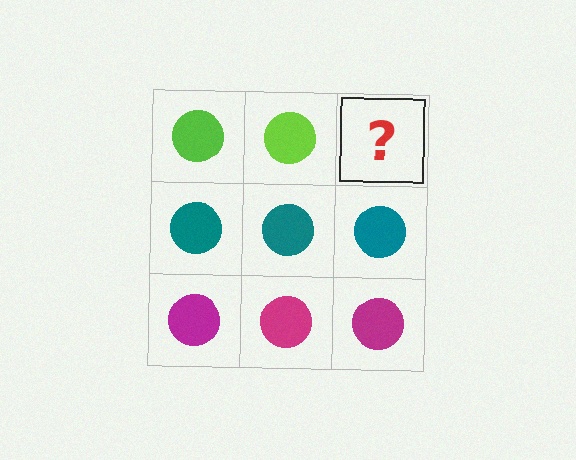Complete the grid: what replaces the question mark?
The question mark should be replaced with a lime circle.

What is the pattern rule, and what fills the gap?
The rule is that each row has a consistent color. The gap should be filled with a lime circle.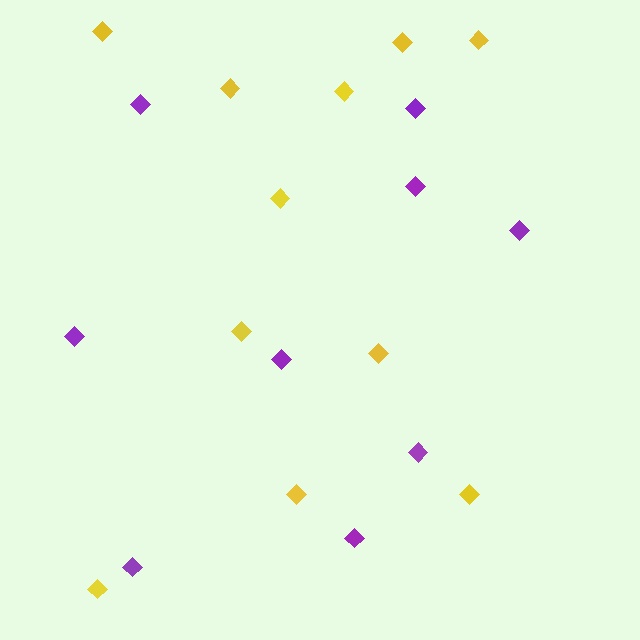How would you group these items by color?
There are 2 groups: one group of yellow diamonds (11) and one group of purple diamonds (9).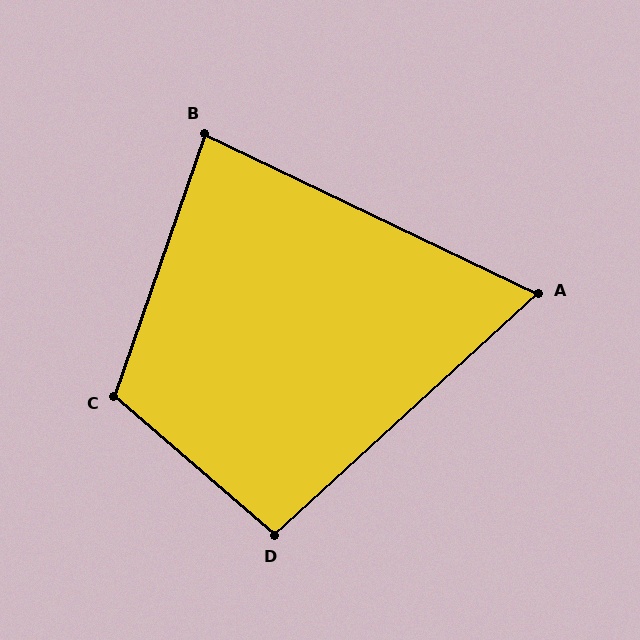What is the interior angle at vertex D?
Approximately 97 degrees (obtuse).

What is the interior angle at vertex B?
Approximately 83 degrees (acute).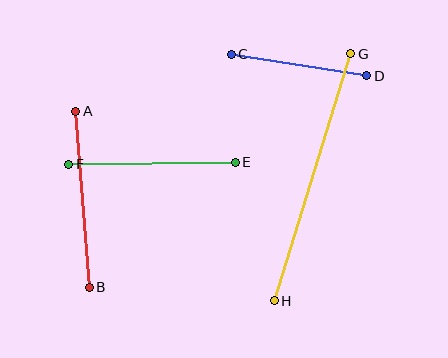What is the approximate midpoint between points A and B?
The midpoint is at approximately (82, 199) pixels.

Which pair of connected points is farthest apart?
Points G and H are farthest apart.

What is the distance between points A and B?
The distance is approximately 177 pixels.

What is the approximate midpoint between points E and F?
The midpoint is at approximately (152, 163) pixels.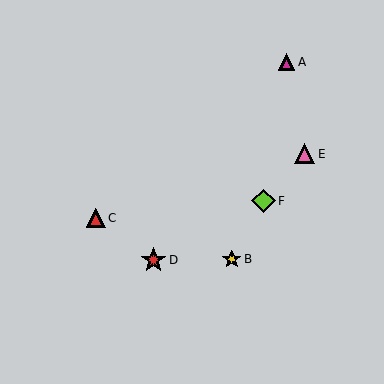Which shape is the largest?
The red star (labeled D) is the largest.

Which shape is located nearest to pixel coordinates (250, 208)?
The lime diamond (labeled F) at (263, 201) is nearest to that location.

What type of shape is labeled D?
Shape D is a red star.